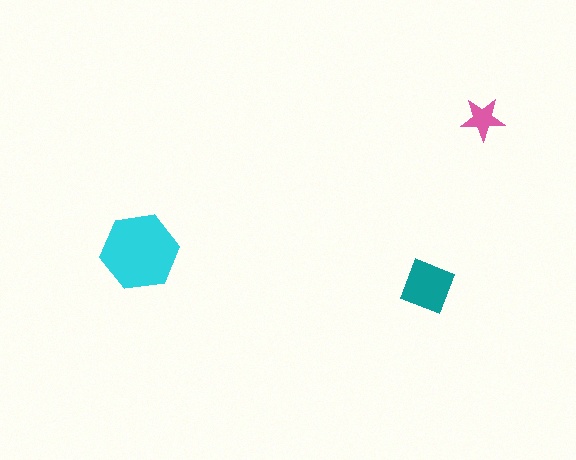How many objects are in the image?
There are 3 objects in the image.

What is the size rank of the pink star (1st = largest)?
3rd.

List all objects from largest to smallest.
The cyan hexagon, the teal square, the pink star.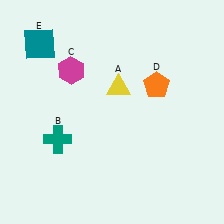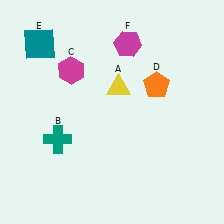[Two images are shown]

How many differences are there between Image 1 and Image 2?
There is 1 difference between the two images.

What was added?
A magenta hexagon (F) was added in Image 2.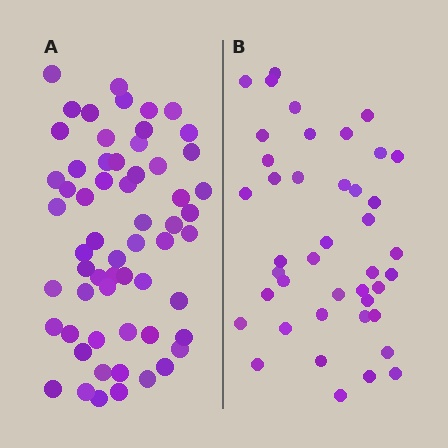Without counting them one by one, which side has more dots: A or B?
Region A (the left region) has more dots.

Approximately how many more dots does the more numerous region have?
Region A has approximately 20 more dots than region B.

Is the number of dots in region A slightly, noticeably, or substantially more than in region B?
Region A has noticeably more, but not dramatically so. The ratio is roughly 1.4 to 1.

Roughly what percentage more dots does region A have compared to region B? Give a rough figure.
About 45% more.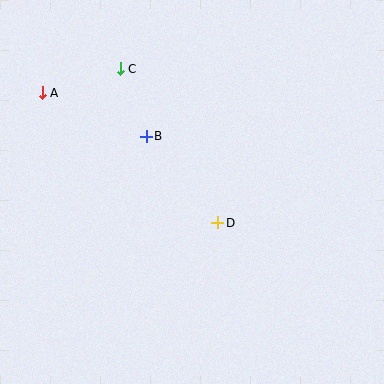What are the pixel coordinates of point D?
Point D is at (218, 223).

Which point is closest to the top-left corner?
Point A is closest to the top-left corner.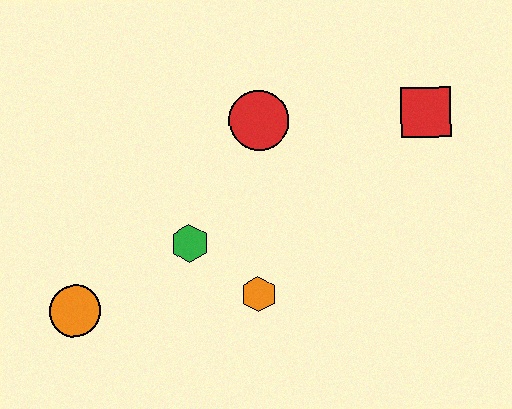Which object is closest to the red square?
The red circle is closest to the red square.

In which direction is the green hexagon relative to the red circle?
The green hexagon is below the red circle.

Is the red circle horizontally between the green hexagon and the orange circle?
No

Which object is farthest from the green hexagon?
The red square is farthest from the green hexagon.